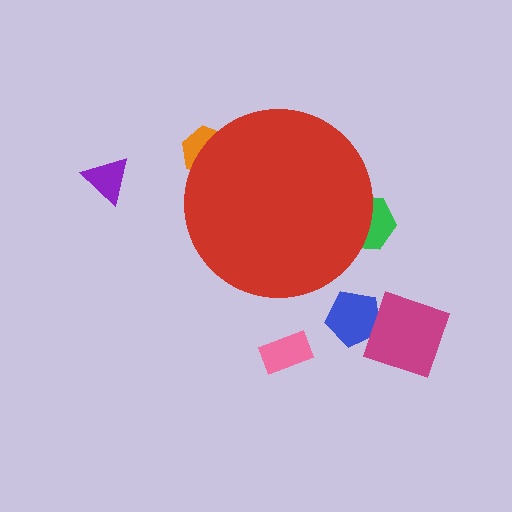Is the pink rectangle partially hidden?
No, the pink rectangle is fully visible.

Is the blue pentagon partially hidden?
No, the blue pentagon is fully visible.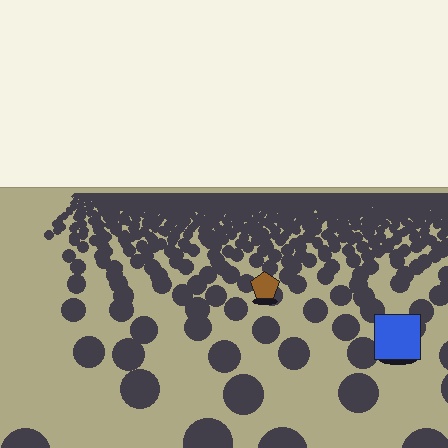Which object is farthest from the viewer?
The brown pentagon is farthest from the viewer. It appears smaller and the ground texture around it is denser.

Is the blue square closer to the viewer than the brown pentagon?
Yes. The blue square is closer — you can tell from the texture gradient: the ground texture is coarser near it.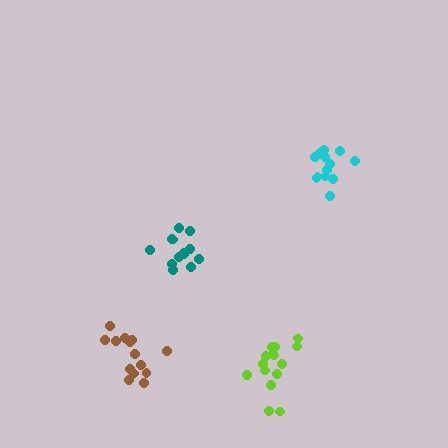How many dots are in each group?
Group 1: 15 dots, Group 2: 13 dots, Group 3: 14 dots, Group 4: 13 dots (55 total).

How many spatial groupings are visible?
There are 4 spatial groupings.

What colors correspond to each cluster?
The clusters are colored: lime, teal, brown, cyan.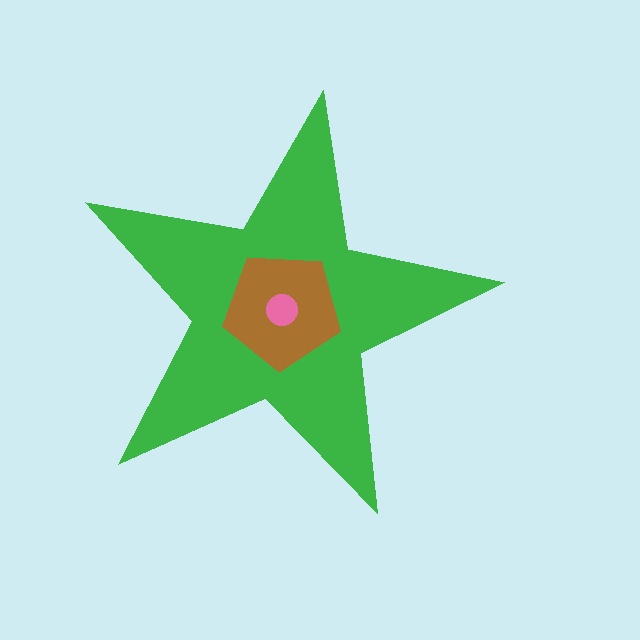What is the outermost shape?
The green star.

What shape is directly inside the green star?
The brown pentagon.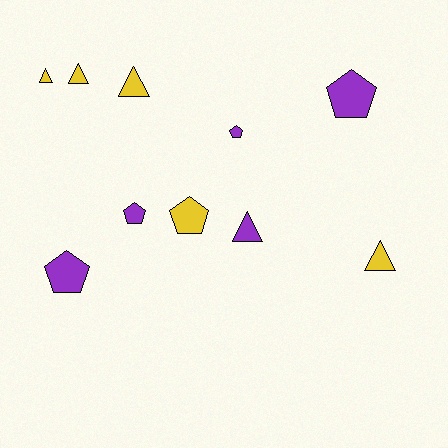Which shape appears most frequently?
Pentagon, with 5 objects.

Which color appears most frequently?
Yellow, with 5 objects.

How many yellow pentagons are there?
There is 1 yellow pentagon.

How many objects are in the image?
There are 10 objects.